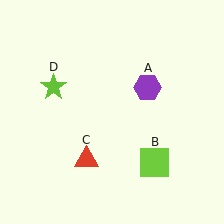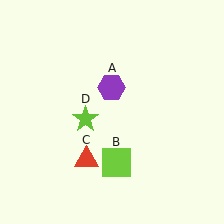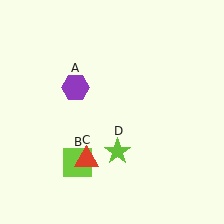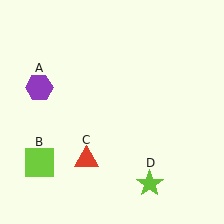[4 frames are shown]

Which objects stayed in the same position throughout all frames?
Red triangle (object C) remained stationary.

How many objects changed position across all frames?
3 objects changed position: purple hexagon (object A), lime square (object B), lime star (object D).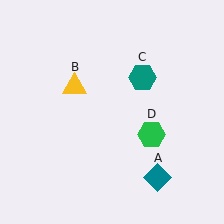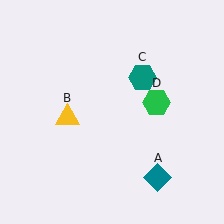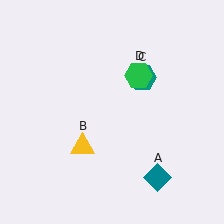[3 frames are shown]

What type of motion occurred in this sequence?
The yellow triangle (object B), green hexagon (object D) rotated counterclockwise around the center of the scene.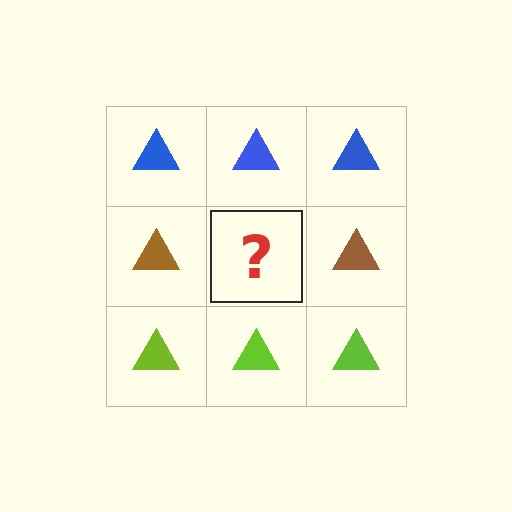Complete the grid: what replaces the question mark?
The question mark should be replaced with a brown triangle.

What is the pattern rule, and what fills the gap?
The rule is that each row has a consistent color. The gap should be filled with a brown triangle.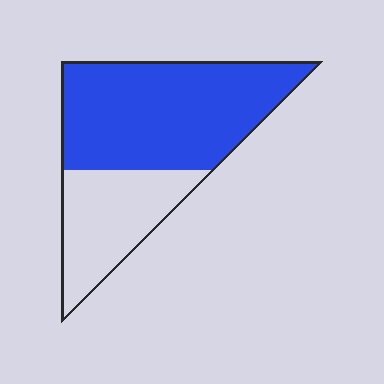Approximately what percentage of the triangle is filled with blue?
Approximately 65%.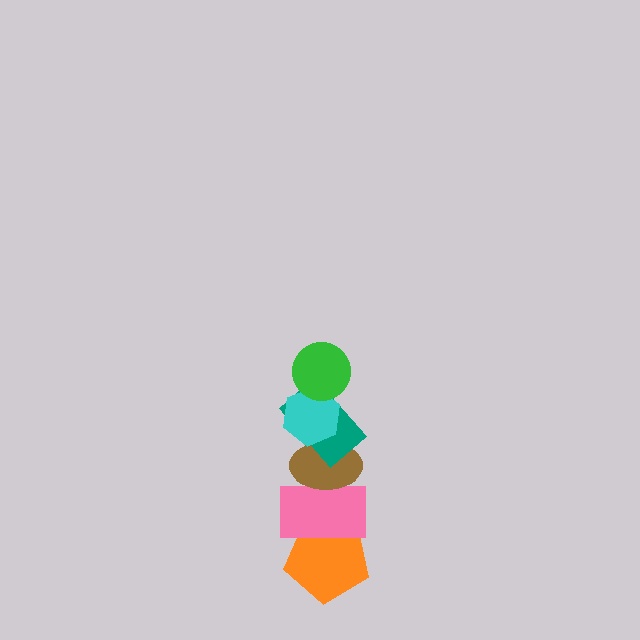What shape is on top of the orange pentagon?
The pink rectangle is on top of the orange pentagon.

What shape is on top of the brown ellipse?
The teal rectangle is on top of the brown ellipse.